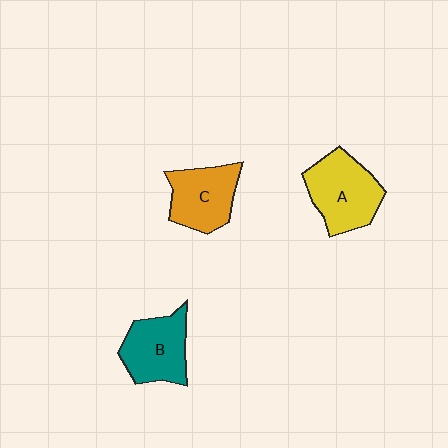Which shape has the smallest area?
Shape C (orange).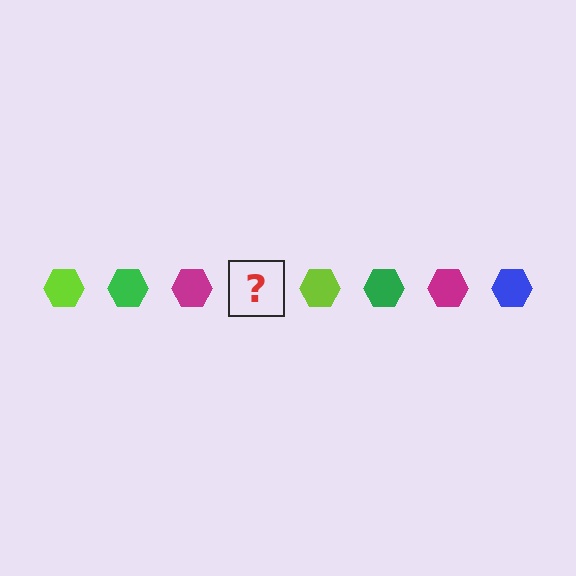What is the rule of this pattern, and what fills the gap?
The rule is that the pattern cycles through lime, green, magenta, blue hexagons. The gap should be filled with a blue hexagon.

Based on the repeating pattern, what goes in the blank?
The blank should be a blue hexagon.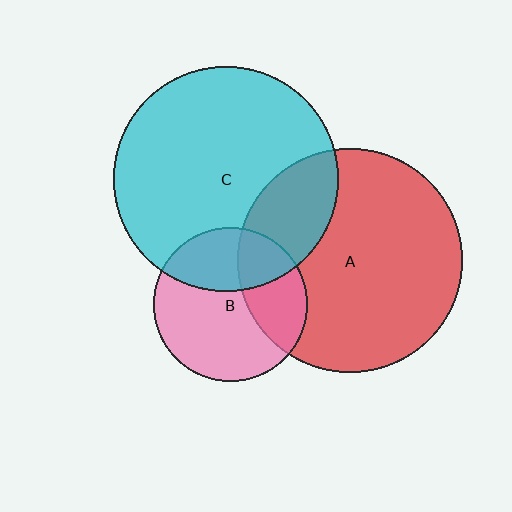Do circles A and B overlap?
Yes.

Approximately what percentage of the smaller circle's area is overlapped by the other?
Approximately 30%.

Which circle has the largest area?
Circle C (cyan).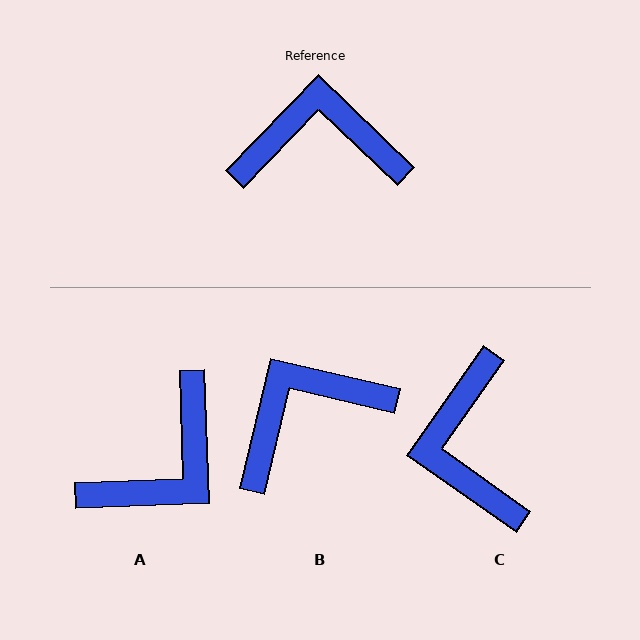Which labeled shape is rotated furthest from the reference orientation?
A, about 134 degrees away.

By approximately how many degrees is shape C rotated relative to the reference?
Approximately 99 degrees counter-clockwise.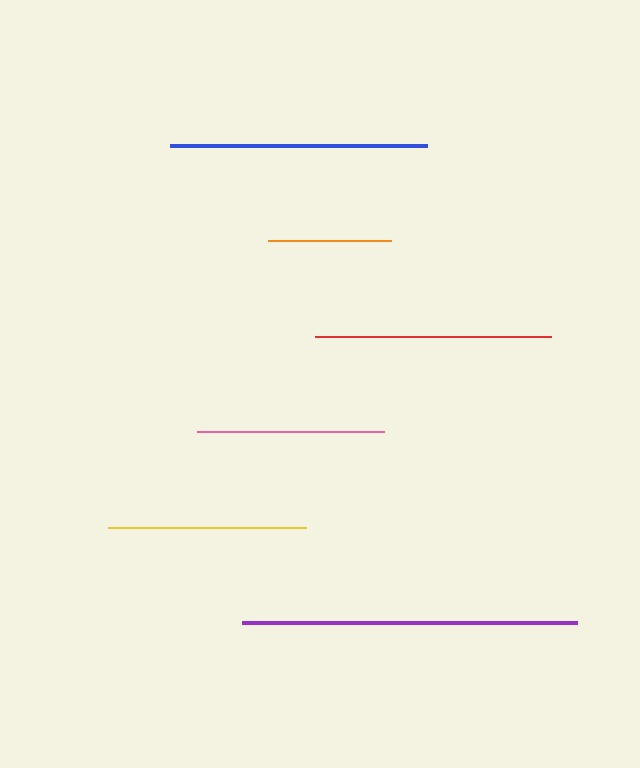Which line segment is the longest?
The purple line is the longest at approximately 335 pixels.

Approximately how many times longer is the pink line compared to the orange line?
The pink line is approximately 1.5 times the length of the orange line.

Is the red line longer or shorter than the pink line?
The red line is longer than the pink line.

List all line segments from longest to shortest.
From longest to shortest: purple, blue, red, yellow, pink, orange.